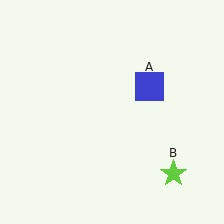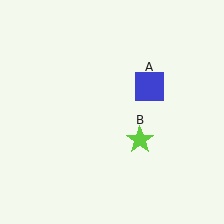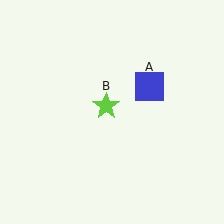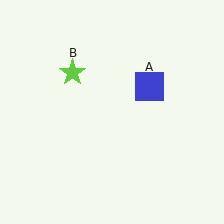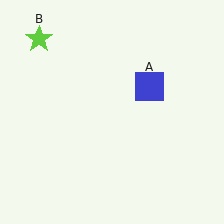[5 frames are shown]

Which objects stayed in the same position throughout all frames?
Blue square (object A) remained stationary.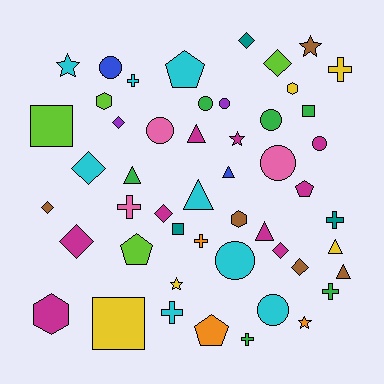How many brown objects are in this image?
There are 5 brown objects.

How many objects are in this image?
There are 50 objects.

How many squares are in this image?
There are 4 squares.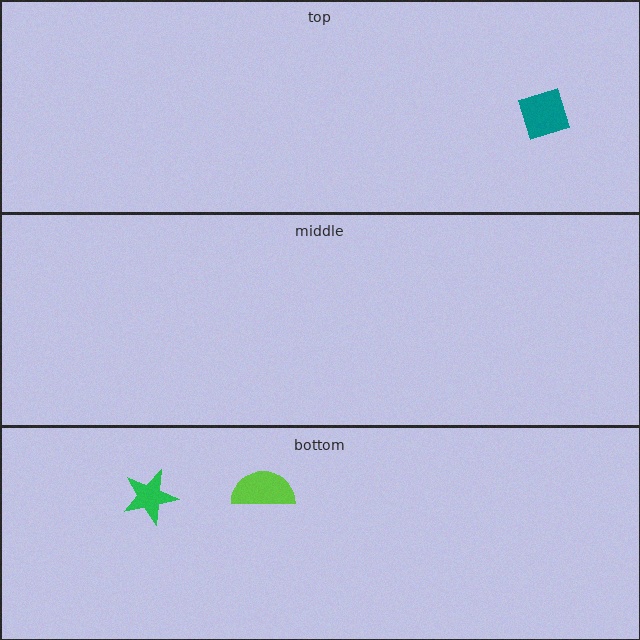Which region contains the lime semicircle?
The bottom region.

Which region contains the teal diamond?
The top region.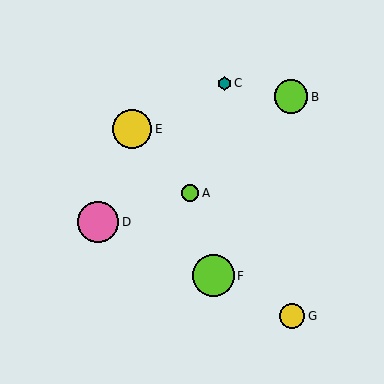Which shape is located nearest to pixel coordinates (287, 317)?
The yellow circle (labeled G) at (292, 316) is nearest to that location.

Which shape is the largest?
The lime circle (labeled F) is the largest.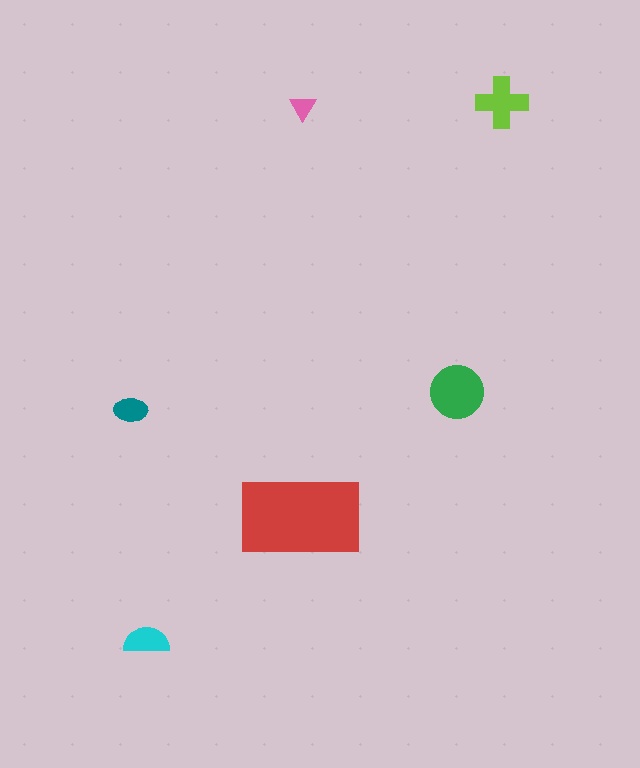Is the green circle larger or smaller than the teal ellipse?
Larger.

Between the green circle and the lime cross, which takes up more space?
The green circle.